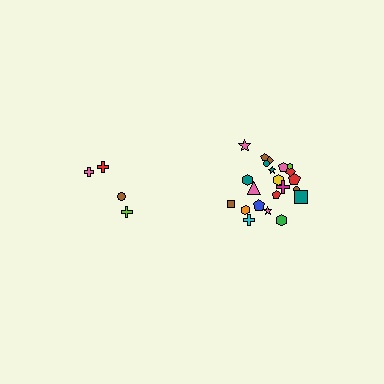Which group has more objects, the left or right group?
The right group.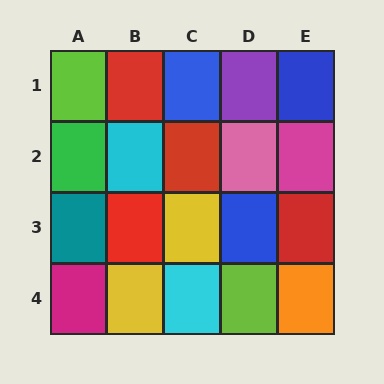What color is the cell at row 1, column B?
Red.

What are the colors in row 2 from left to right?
Green, cyan, red, pink, magenta.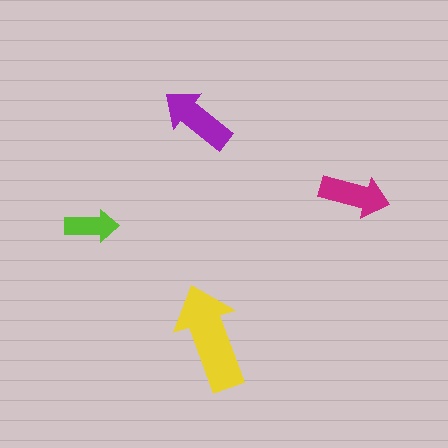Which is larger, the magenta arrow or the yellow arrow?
The yellow one.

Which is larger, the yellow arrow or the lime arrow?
The yellow one.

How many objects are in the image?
There are 4 objects in the image.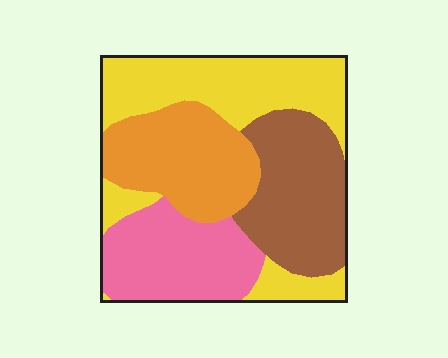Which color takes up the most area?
Yellow, at roughly 35%.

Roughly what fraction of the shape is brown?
Brown covers about 25% of the shape.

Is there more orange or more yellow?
Yellow.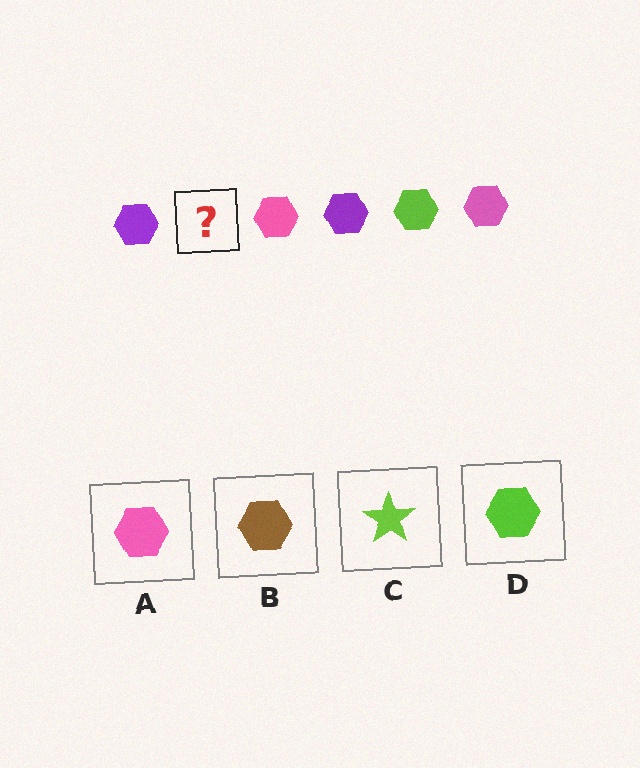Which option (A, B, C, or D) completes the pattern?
D.